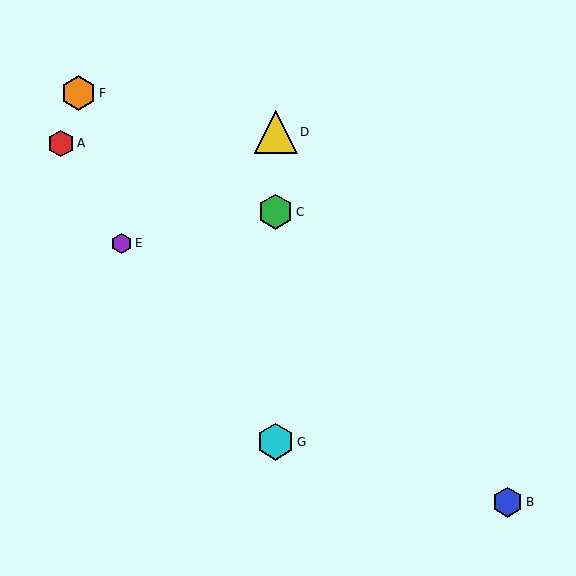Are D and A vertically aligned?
No, D is at x≈276 and A is at x≈61.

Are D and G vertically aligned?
Yes, both are at x≈276.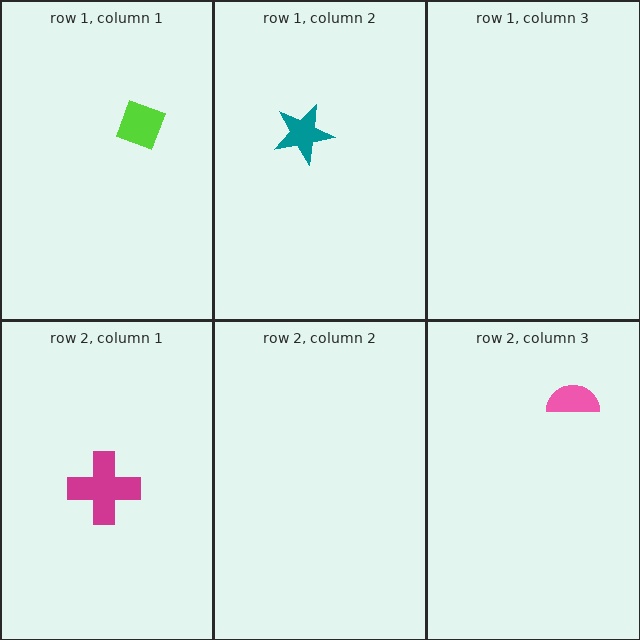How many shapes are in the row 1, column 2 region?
1.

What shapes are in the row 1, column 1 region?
The lime diamond.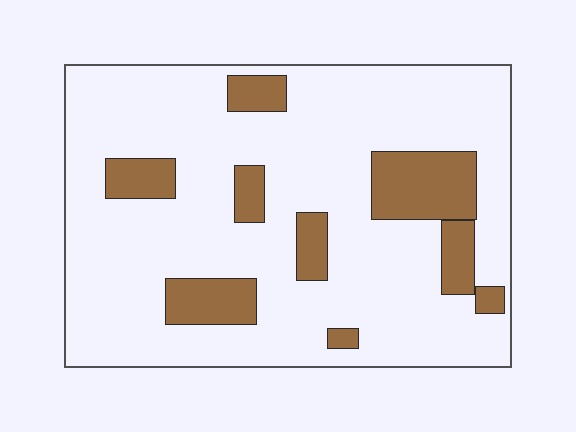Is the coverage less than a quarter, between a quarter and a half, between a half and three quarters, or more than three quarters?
Less than a quarter.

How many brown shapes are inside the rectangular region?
9.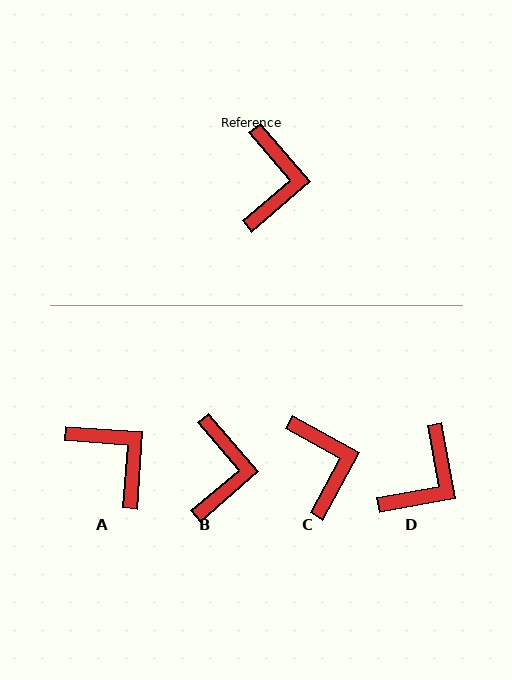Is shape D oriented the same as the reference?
No, it is off by about 31 degrees.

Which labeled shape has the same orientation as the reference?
B.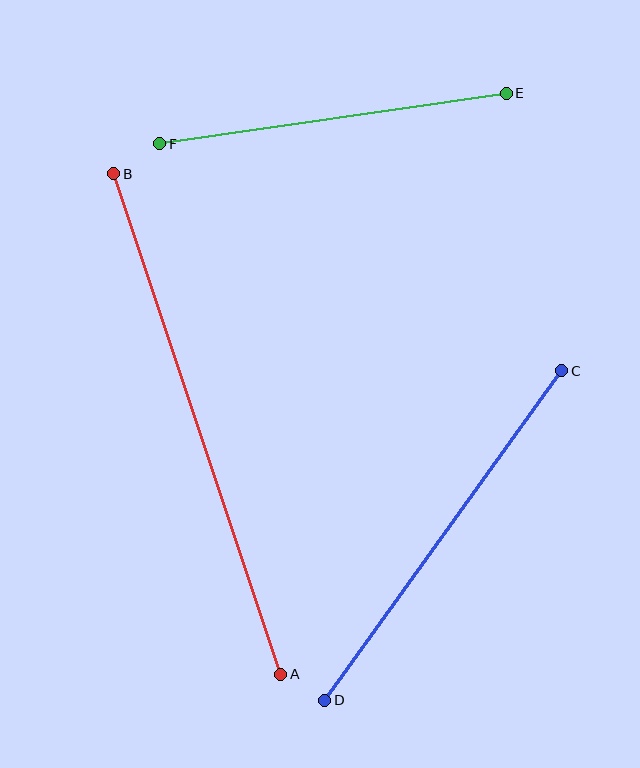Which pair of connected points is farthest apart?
Points A and B are farthest apart.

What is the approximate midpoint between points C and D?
The midpoint is at approximately (443, 536) pixels.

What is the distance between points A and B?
The distance is approximately 528 pixels.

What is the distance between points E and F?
The distance is approximately 350 pixels.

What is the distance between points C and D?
The distance is approximately 406 pixels.